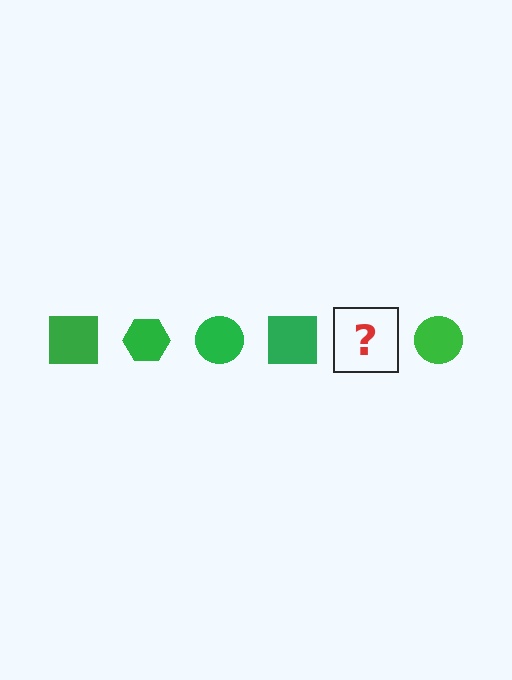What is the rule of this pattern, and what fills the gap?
The rule is that the pattern cycles through square, hexagon, circle shapes in green. The gap should be filled with a green hexagon.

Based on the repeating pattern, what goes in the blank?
The blank should be a green hexagon.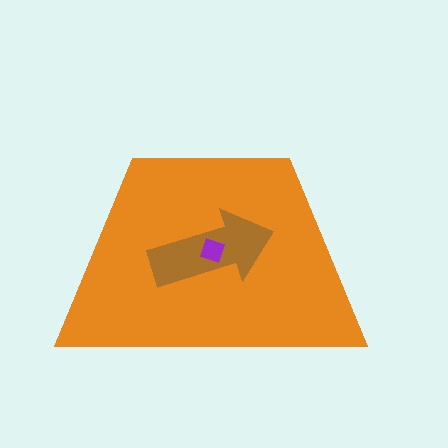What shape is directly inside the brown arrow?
The purple diamond.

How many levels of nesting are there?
3.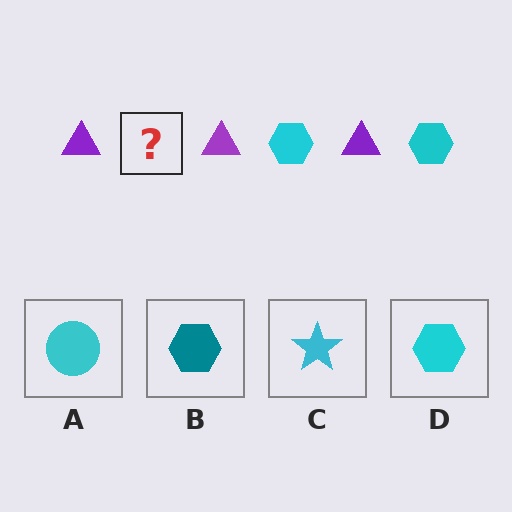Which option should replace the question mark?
Option D.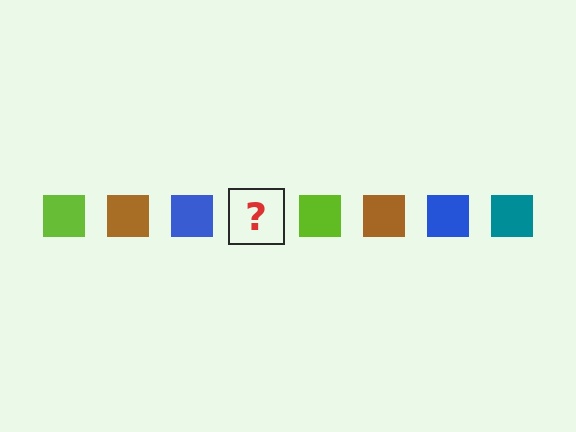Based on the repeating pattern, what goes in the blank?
The blank should be a teal square.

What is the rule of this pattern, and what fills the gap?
The rule is that the pattern cycles through lime, brown, blue, teal squares. The gap should be filled with a teal square.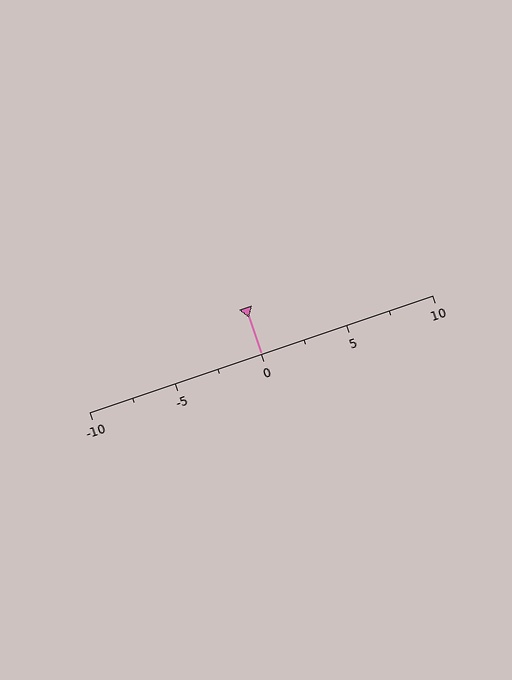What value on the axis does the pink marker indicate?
The marker indicates approximately 0.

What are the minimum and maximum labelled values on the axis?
The axis runs from -10 to 10.